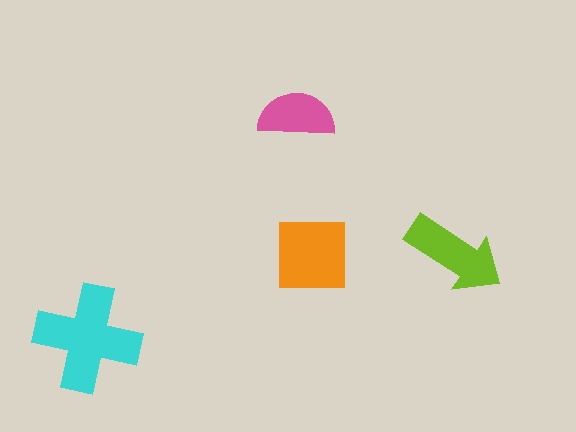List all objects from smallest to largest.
The pink semicircle, the lime arrow, the orange square, the cyan cross.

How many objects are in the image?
There are 4 objects in the image.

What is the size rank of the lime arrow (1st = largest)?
3rd.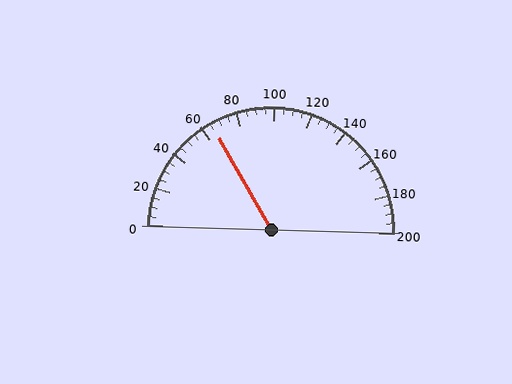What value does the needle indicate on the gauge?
The needle indicates approximately 65.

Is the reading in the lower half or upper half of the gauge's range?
The reading is in the lower half of the range (0 to 200).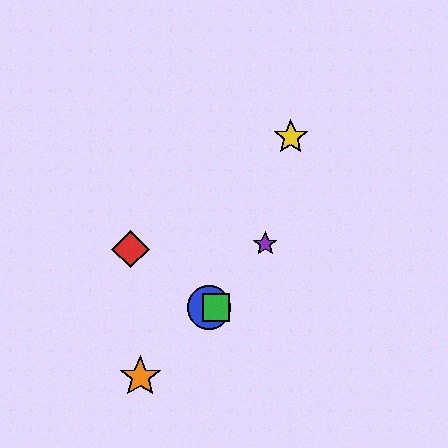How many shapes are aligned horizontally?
2 shapes (the blue circle, the green square) are aligned horizontally.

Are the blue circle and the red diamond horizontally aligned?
No, the blue circle is at y≈308 and the red diamond is at y≈249.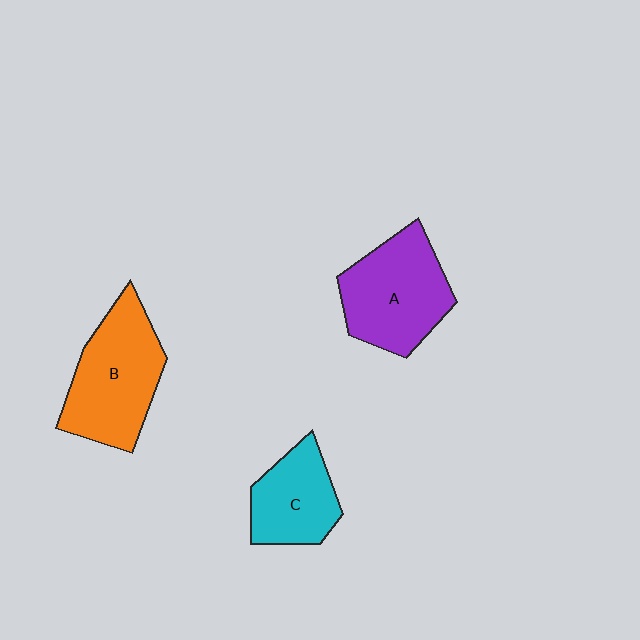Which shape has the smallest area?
Shape C (cyan).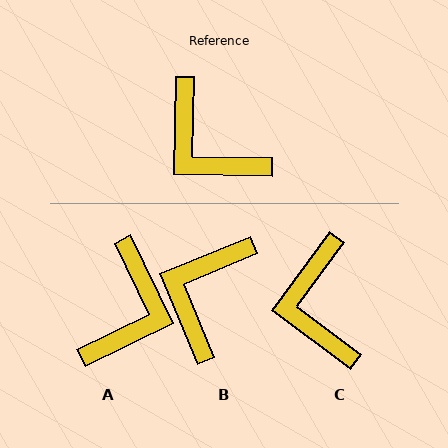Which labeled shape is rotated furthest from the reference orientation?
A, about 117 degrees away.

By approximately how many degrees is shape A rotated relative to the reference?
Approximately 117 degrees counter-clockwise.